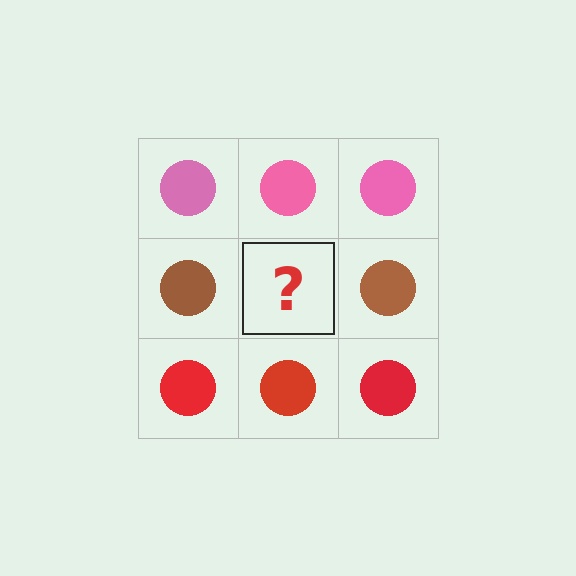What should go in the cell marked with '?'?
The missing cell should contain a brown circle.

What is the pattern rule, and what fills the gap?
The rule is that each row has a consistent color. The gap should be filled with a brown circle.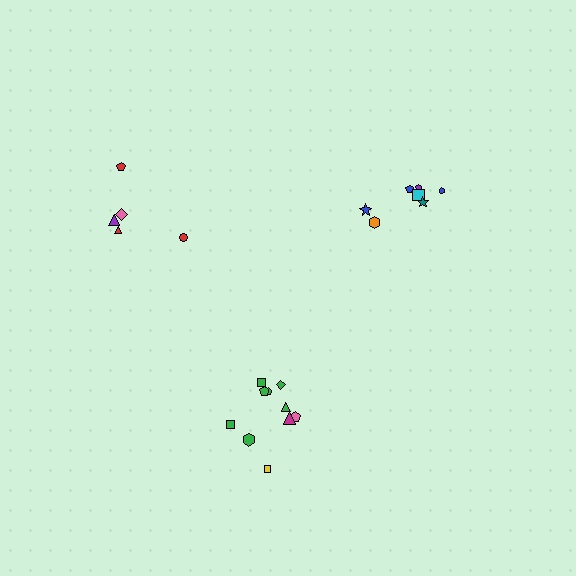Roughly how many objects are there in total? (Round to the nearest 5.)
Roughly 20 objects in total.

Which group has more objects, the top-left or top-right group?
The top-right group.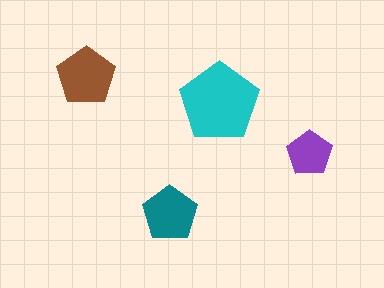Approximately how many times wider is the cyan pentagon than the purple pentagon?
About 1.5 times wider.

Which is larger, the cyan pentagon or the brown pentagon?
The cyan one.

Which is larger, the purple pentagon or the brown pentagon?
The brown one.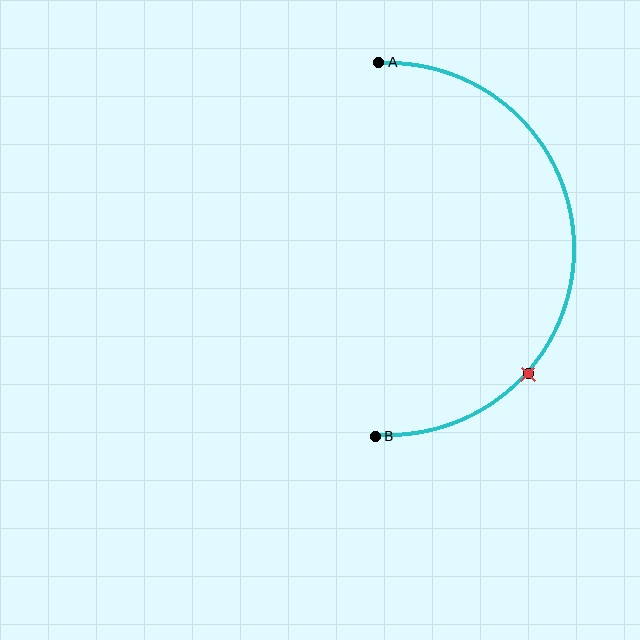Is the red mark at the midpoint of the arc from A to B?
No. The red mark lies on the arc but is closer to endpoint B. The arc midpoint would be at the point on the curve equidistant along the arc from both A and B.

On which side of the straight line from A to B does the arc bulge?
The arc bulges to the right of the straight line connecting A and B.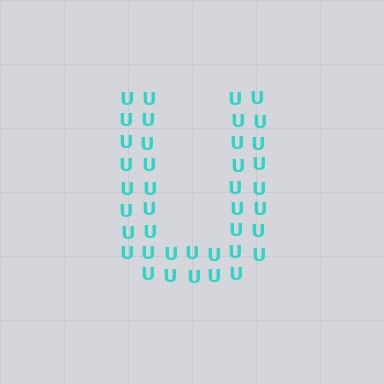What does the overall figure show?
The overall figure shows the letter U.